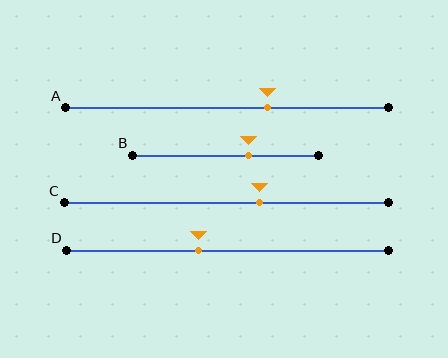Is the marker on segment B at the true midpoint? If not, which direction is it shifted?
No, the marker on segment B is shifted to the right by about 12% of the segment length.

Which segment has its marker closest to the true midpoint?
Segment D has its marker closest to the true midpoint.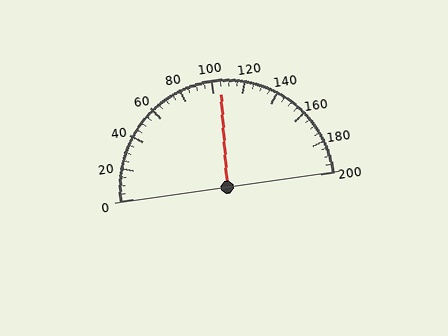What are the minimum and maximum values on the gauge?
The gauge ranges from 0 to 200.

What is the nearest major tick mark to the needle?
The nearest major tick mark is 100.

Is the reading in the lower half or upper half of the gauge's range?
The reading is in the upper half of the range (0 to 200).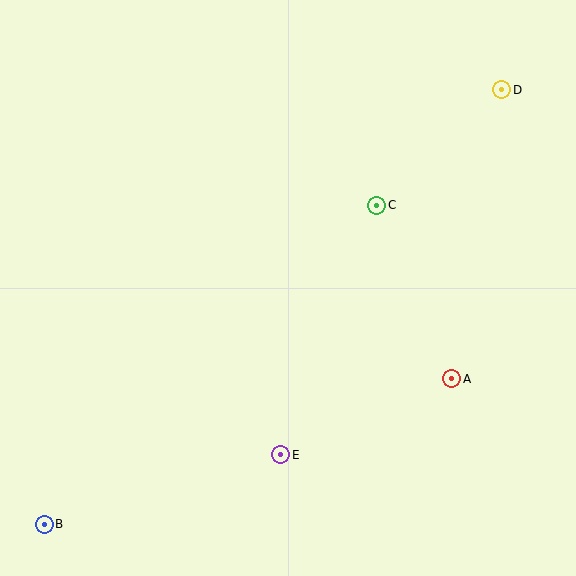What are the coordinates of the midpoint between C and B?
The midpoint between C and B is at (211, 365).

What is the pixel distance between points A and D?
The distance between A and D is 293 pixels.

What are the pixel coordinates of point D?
Point D is at (502, 90).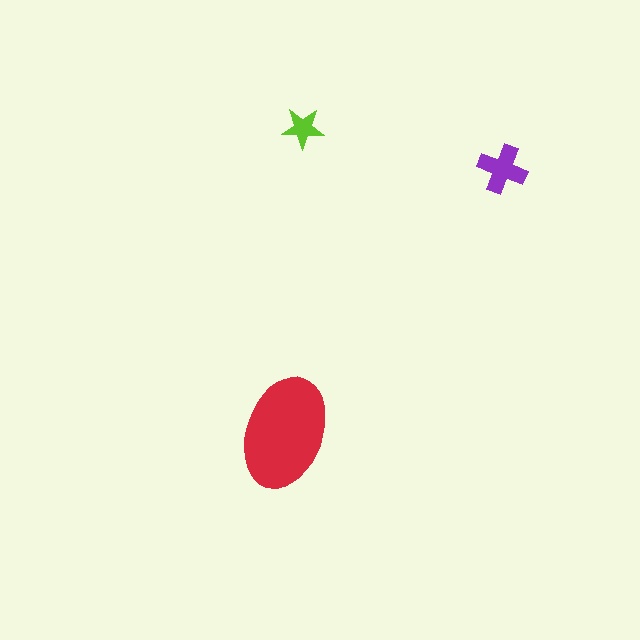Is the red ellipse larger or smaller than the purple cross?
Larger.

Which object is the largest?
The red ellipse.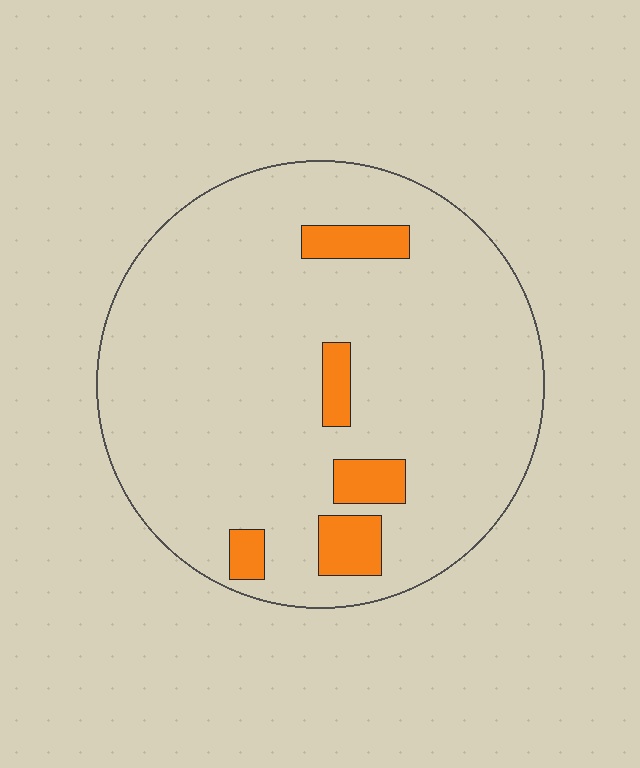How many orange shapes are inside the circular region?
5.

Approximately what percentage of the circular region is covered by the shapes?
Approximately 10%.